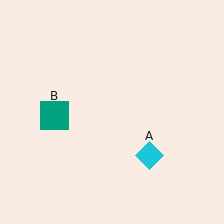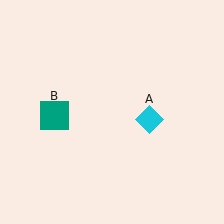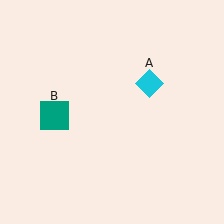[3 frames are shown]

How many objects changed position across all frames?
1 object changed position: cyan diamond (object A).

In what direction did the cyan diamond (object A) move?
The cyan diamond (object A) moved up.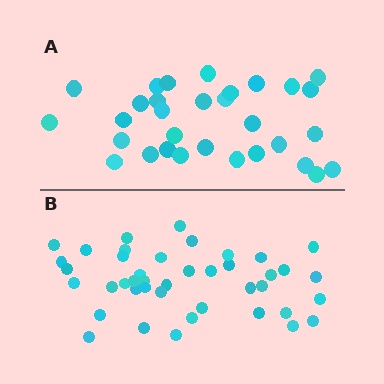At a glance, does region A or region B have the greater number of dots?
Region B (the bottom region) has more dots.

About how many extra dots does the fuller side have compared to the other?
Region B has roughly 12 or so more dots than region A.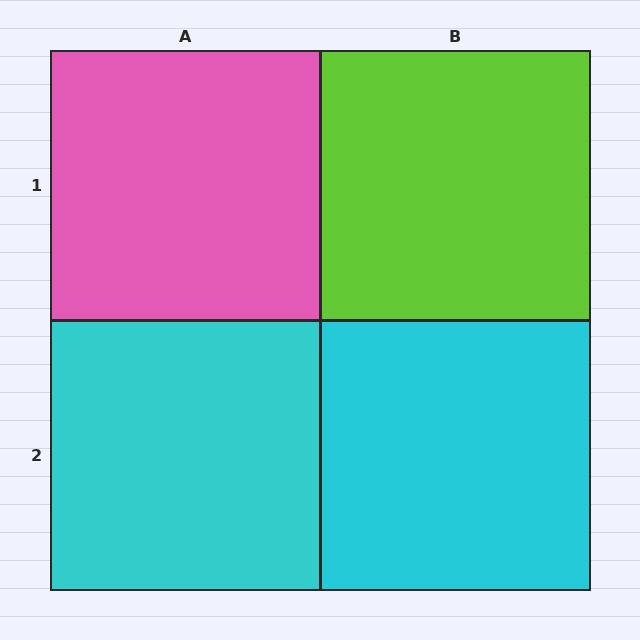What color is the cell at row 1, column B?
Lime.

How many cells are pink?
1 cell is pink.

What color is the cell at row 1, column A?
Pink.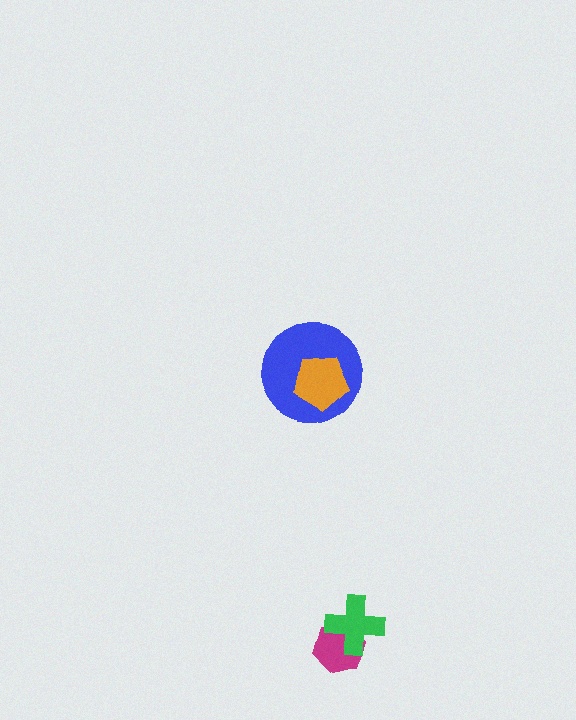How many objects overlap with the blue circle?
1 object overlaps with the blue circle.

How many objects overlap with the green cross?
1 object overlaps with the green cross.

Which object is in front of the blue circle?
The orange pentagon is in front of the blue circle.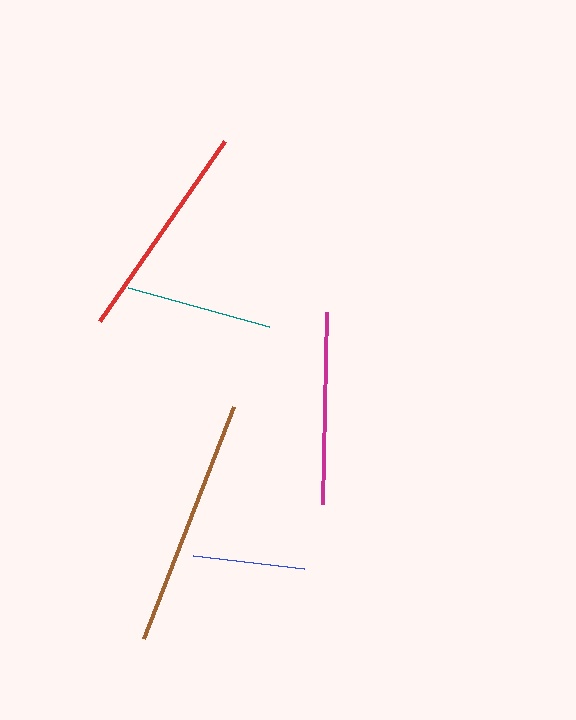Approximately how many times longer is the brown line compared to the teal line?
The brown line is approximately 1.7 times the length of the teal line.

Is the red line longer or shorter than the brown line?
The brown line is longer than the red line.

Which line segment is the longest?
The brown line is the longest at approximately 249 pixels.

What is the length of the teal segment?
The teal segment is approximately 147 pixels long.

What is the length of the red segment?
The red segment is approximately 219 pixels long.